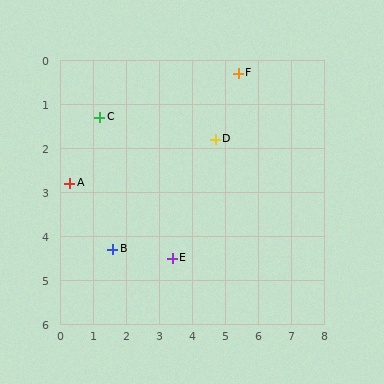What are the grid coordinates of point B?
Point B is at approximately (1.6, 4.3).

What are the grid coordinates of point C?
Point C is at approximately (1.2, 1.3).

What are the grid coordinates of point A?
Point A is at approximately (0.3, 2.8).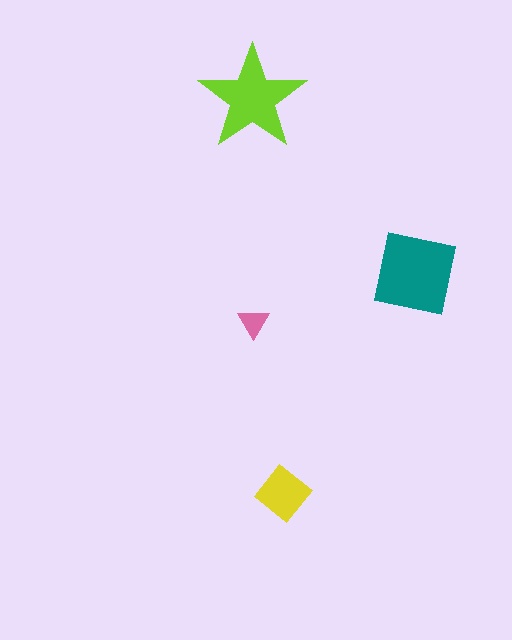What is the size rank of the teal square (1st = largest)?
1st.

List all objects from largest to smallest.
The teal square, the lime star, the yellow diamond, the pink triangle.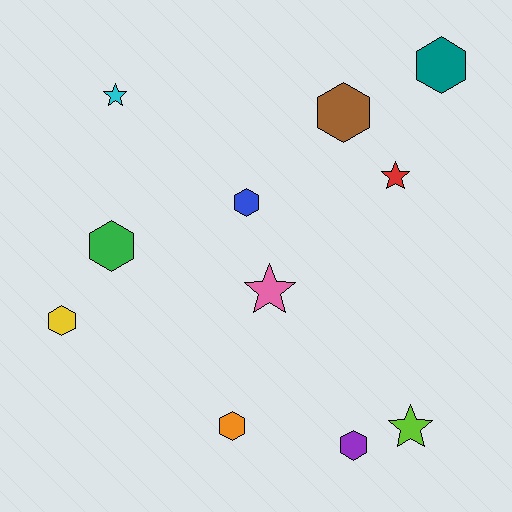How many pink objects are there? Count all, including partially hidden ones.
There is 1 pink object.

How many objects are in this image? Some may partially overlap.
There are 11 objects.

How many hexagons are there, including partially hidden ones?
There are 7 hexagons.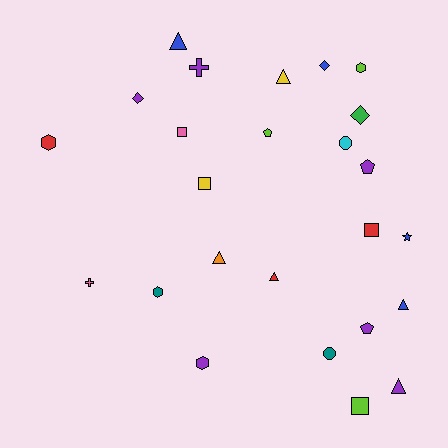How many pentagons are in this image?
There are 3 pentagons.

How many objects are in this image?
There are 25 objects.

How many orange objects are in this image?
There is 1 orange object.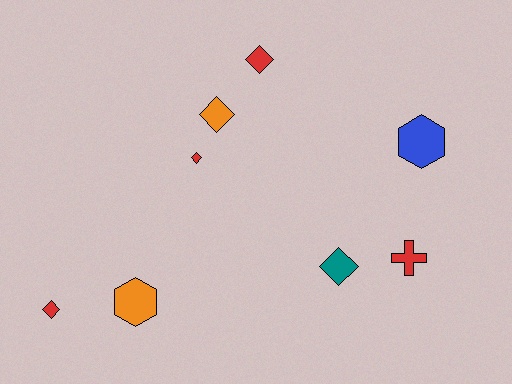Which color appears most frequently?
Red, with 4 objects.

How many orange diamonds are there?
There is 1 orange diamond.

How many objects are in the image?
There are 8 objects.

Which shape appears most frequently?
Diamond, with 5 objects.